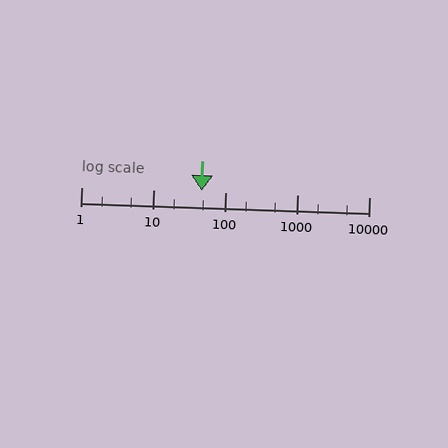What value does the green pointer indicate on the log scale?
The pointer indicates approximately 47.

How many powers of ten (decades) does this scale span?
The scale spans 4 decades, from 1 to 10000.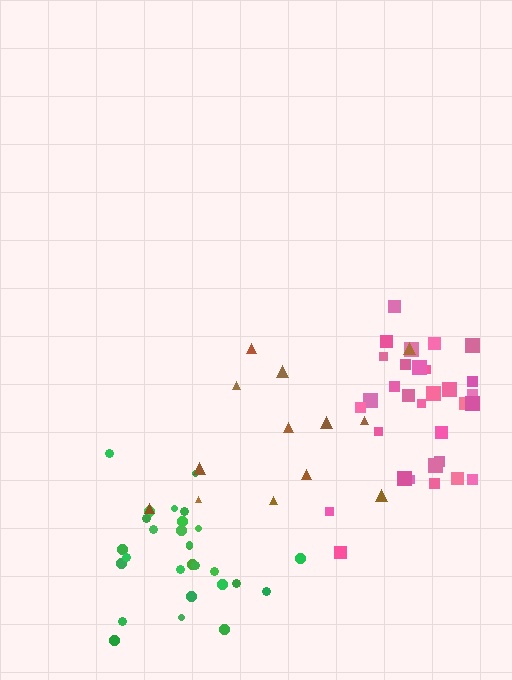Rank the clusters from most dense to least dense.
pink, green, brown.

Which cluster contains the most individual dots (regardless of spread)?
Pink (31).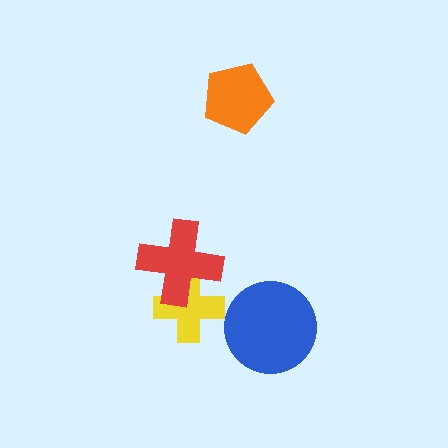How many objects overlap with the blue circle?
0 objects overlap with the blue circle.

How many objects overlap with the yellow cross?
1 object overlaps with the yellow cross.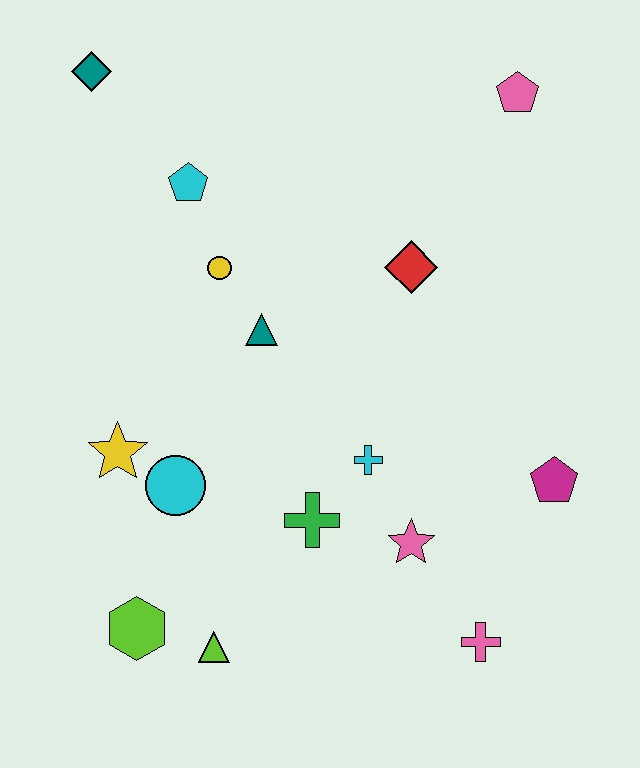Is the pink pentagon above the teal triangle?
Yes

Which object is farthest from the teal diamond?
The pink cross is farthest from the teal diamond.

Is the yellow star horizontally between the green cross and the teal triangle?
No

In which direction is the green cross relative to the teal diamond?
The green cross is below the teal diamond.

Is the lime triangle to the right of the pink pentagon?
No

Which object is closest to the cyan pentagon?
The yellow circle is closest to the cyan pentagon.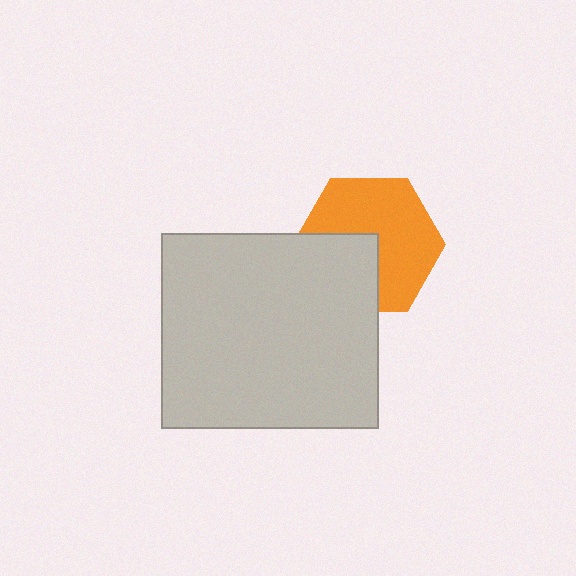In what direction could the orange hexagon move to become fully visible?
The orange hexagon could move toward the upper-right. That would shift it out from behind the light gray rectangle entirely.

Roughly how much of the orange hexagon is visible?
About half of it is visible (roughly 64%).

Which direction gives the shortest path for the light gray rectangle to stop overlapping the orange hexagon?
Moving toward the lower-left gives the shortest separation.